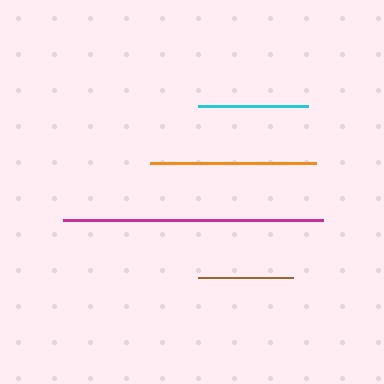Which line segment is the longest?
The magenta line is the longest at approximately 260 pixels.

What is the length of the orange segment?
The orange segment is approximately 167 pixels long.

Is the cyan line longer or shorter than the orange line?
The orange line is longer than the cyan line.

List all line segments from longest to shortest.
From longest to shortest: magenta, orange, cyan, brown.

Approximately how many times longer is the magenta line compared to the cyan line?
The magenta line is approximately 2.4 times the length of the cyan line.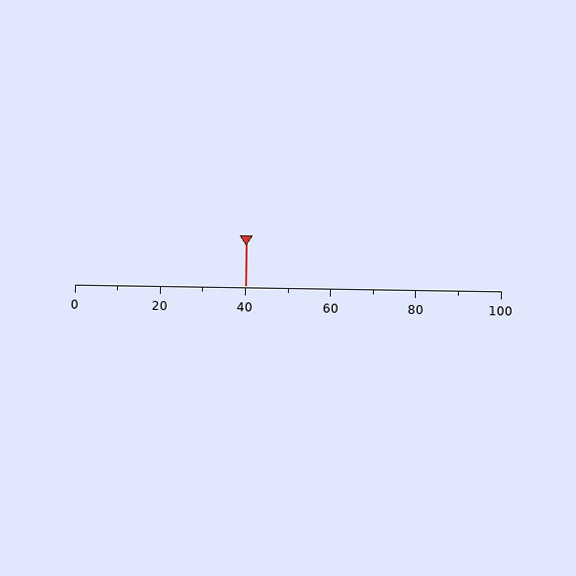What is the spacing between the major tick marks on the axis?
The major ticks are spaced 20 apart.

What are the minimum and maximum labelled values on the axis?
The axis runs from 0 to 100.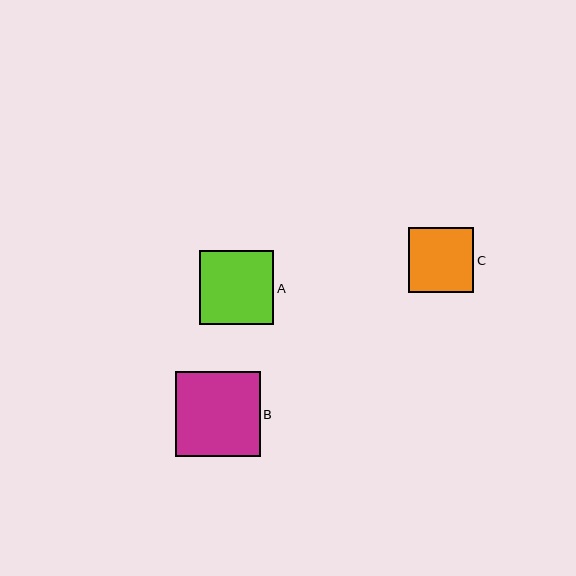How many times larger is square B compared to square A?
Square B is approximately 1.1 times the size of square A.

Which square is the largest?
Square B is the largest with a size of approximately 85 pixels.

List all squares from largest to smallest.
From largest to smallest: B, A, C.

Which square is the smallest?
Square C is the smallest with a size of approximately 65 pixels.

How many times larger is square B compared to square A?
Square B is approximately 1.1 times the size of square A.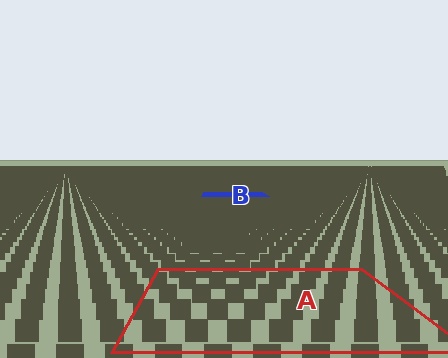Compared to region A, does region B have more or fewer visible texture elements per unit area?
Region B has more texture elements per unit area — they are packed more densely because it is farther away.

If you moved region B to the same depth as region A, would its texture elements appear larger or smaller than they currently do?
They would appear larger. At a closer depth, the same texture elements are projected at a bigger on-screen size.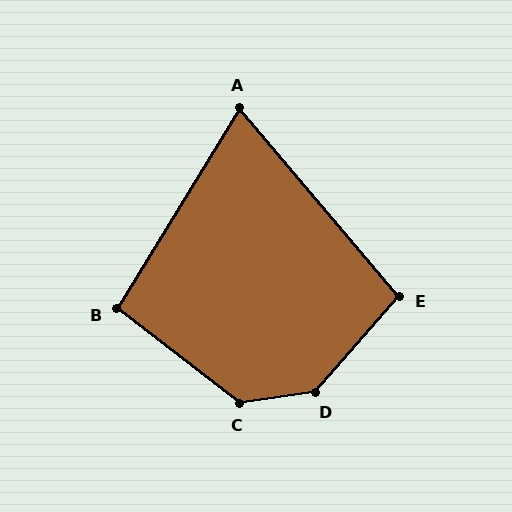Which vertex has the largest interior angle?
D, at approximately 140 degrees.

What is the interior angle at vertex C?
Approximately 133 degrees (obtuse).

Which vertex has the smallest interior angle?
A, at approximately 72 degrees.